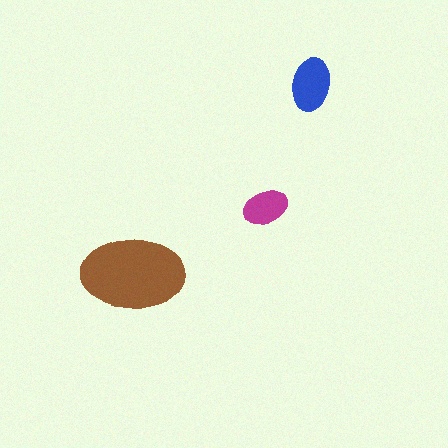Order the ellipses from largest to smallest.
the brown one, the blue one, the magenta one.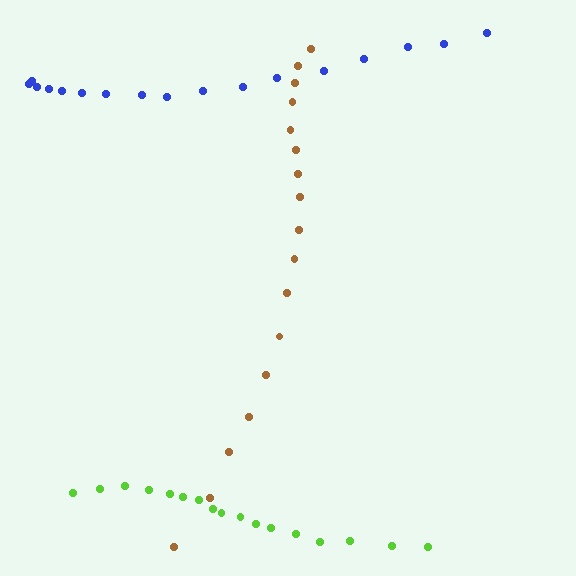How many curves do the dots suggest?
There are 3 distinct paths.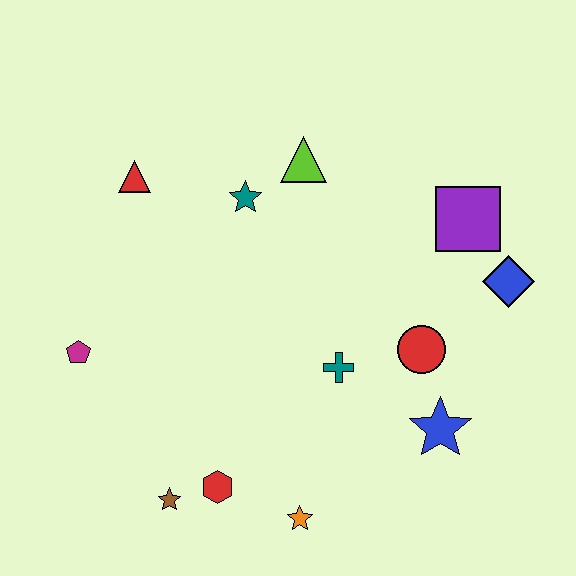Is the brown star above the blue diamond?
No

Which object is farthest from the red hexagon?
The purple square is farthest from the red hexagon.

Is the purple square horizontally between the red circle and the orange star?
No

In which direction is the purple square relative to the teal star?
The purple square is to the right of the teal star.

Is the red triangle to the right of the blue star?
No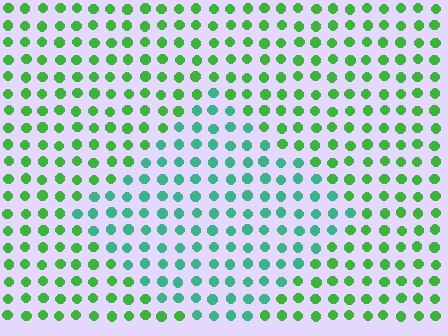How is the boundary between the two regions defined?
The boundary is defined purely by a slight shift in hue (about 42 degrees). Spacing, size, and orientation are identical on both sides.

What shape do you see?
I see a diamond.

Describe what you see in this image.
The image is filled with small green elements in a uniform arrangement. A diamond-shaped region is visible where the elements are tinted to a slightly different hue, forming a subtle color boundary.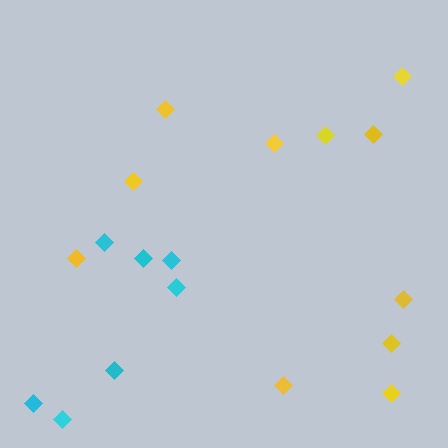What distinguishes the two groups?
There are 2 groups: one group of yellow diamonds (11) and one group of cyan diamonds (7).